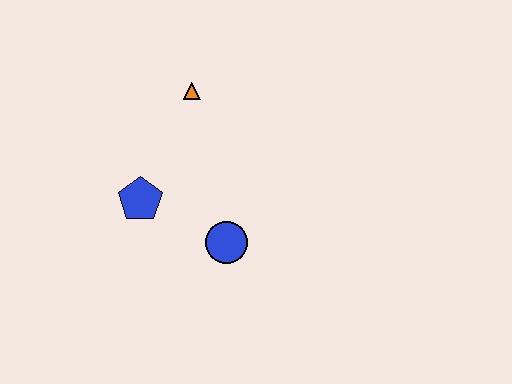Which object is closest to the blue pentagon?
The blue circle is closest to the blue pentagon.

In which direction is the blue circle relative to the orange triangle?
The blue circle is below the orange triangle.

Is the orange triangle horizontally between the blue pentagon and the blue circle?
Yes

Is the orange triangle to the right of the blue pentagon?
Yes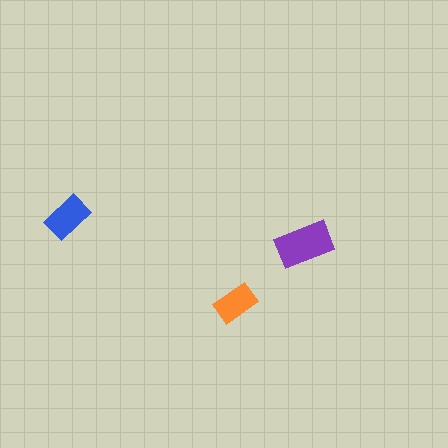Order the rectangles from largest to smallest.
the purple one, the blue one, the orange one.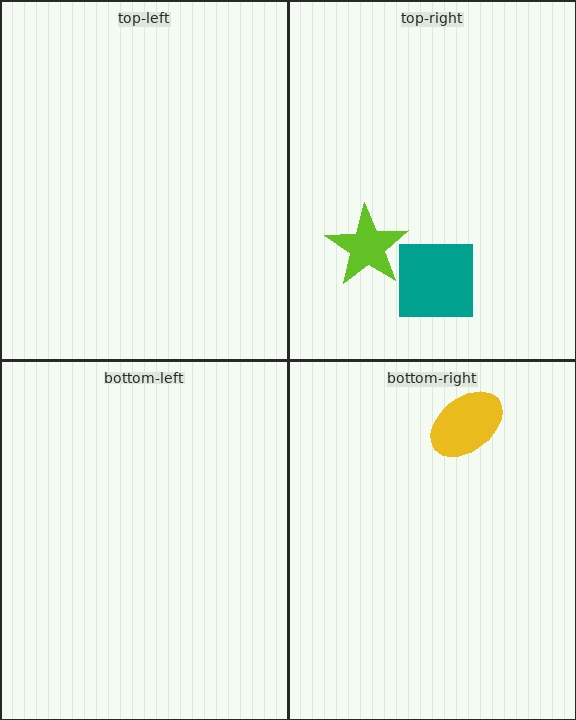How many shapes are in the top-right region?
2.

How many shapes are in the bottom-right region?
1.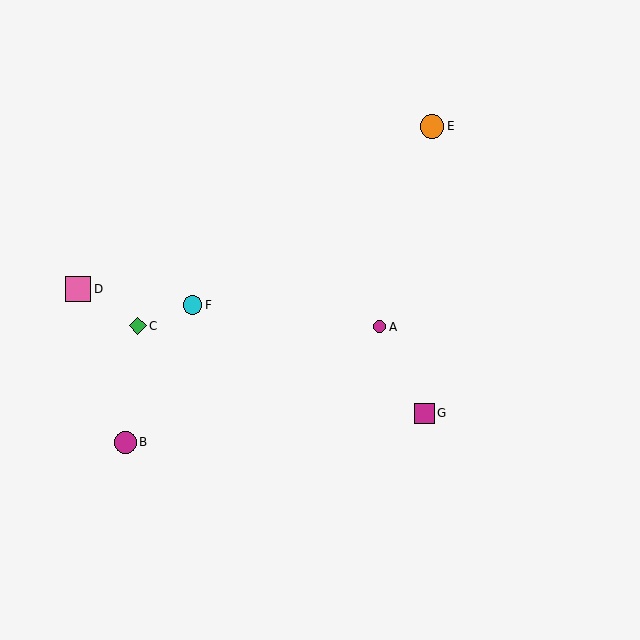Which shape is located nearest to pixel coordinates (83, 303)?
The pink square (labeled D) at (78, 289) is nearest to that location.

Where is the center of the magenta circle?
The center of the magenta circle is at (380, 327).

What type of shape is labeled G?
Shape G is a magenta square.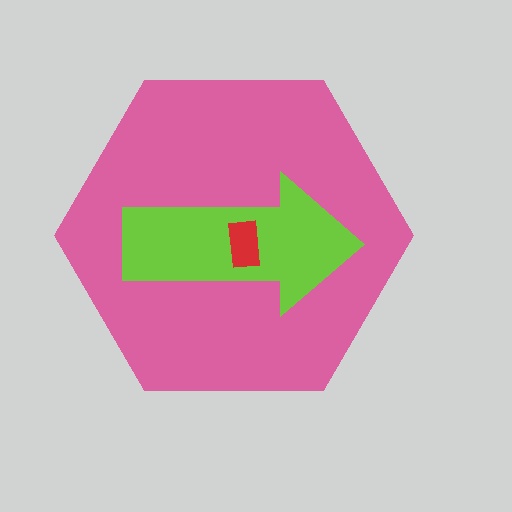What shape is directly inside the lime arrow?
The red rectangle.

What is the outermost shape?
The pink hexagon.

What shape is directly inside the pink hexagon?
The lime arrow.